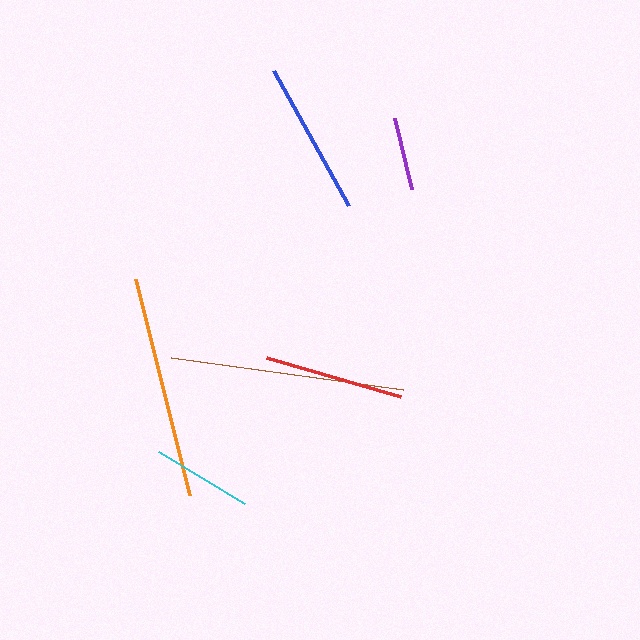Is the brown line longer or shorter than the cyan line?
The brown line is longer than the cyan line.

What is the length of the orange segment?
The orange segment is approximately 223 pixels long.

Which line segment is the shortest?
The purple line is the shortest at approximately 73 pixels.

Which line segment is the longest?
The brown line is the longest at approximately 234 pixels.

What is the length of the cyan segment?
The cyan segment is approximately 101 pixels long.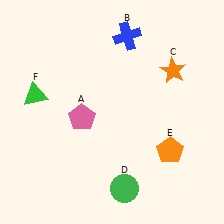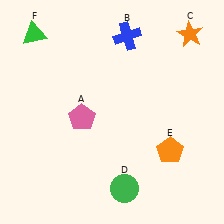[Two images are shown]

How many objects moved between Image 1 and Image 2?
2 objects moved between the two images.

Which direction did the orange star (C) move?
The orange star (C) moved up.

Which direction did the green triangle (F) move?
The green triangle (F) moved up.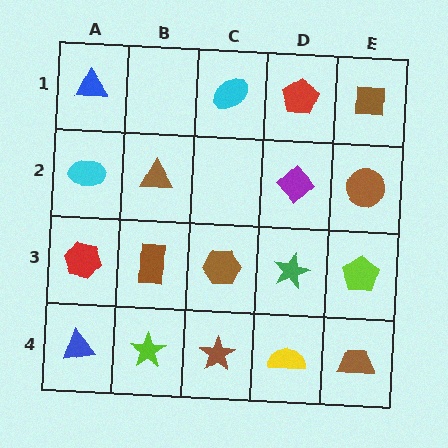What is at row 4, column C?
A brown star.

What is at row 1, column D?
A red pentagon.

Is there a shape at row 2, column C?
No, that cell is empty.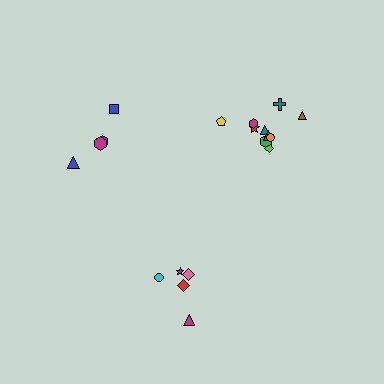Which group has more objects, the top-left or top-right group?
The top-right group.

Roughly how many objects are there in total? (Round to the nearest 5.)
Roughly 20 objects in total.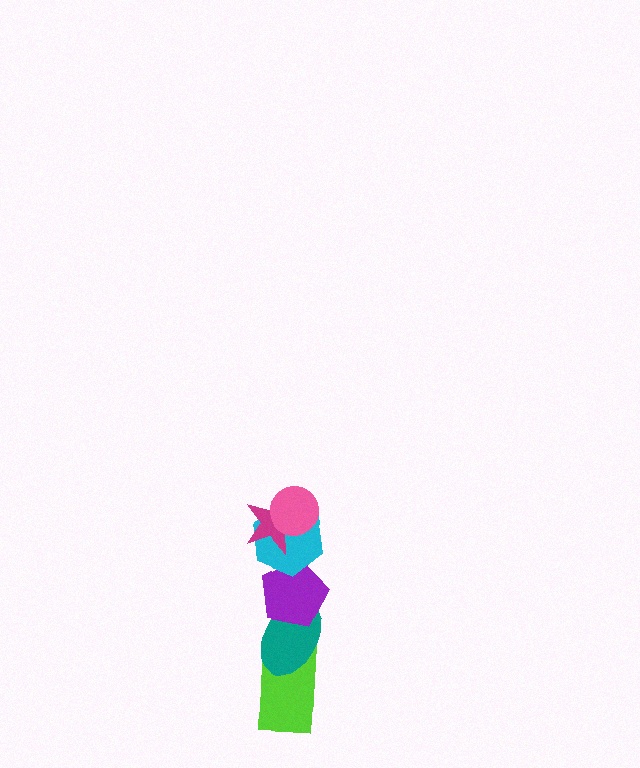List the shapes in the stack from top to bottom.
From top to bottom: the pink circle, the magenta star, the cyan hexagon, the purple pentagon, the teal ellipse, the lime rectangle.